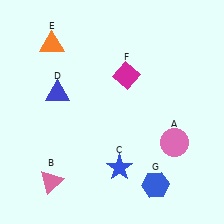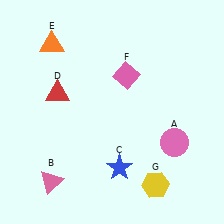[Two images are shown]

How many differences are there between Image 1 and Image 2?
There are 3 differences between the two images.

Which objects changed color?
D changed from blue to red. F changed from magenta to pink. G changed from blue to yellow.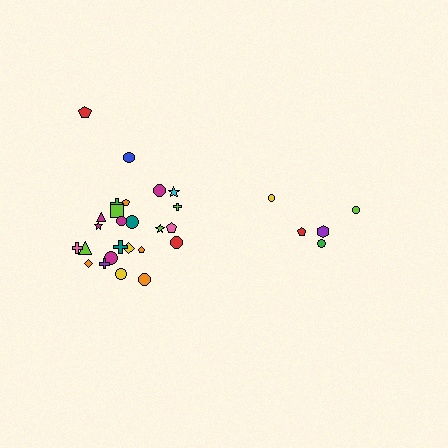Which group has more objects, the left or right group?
The left group.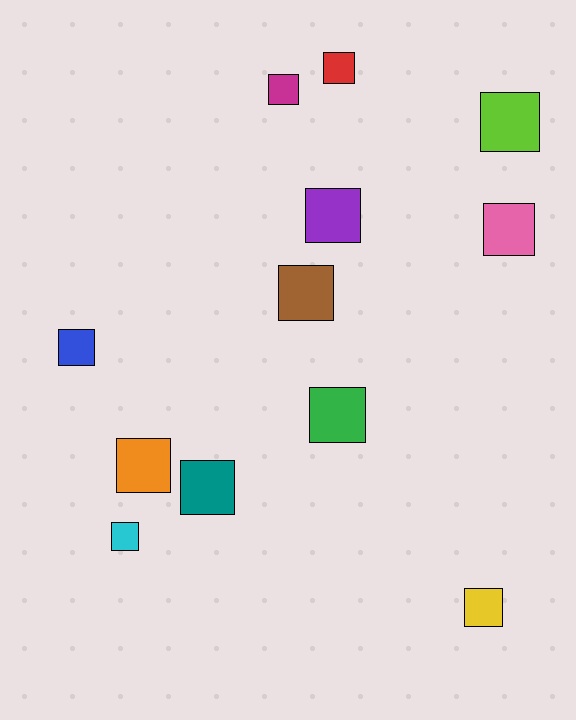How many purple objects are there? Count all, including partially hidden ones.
There is 1 purple object.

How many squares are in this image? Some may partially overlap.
There are 12 squares.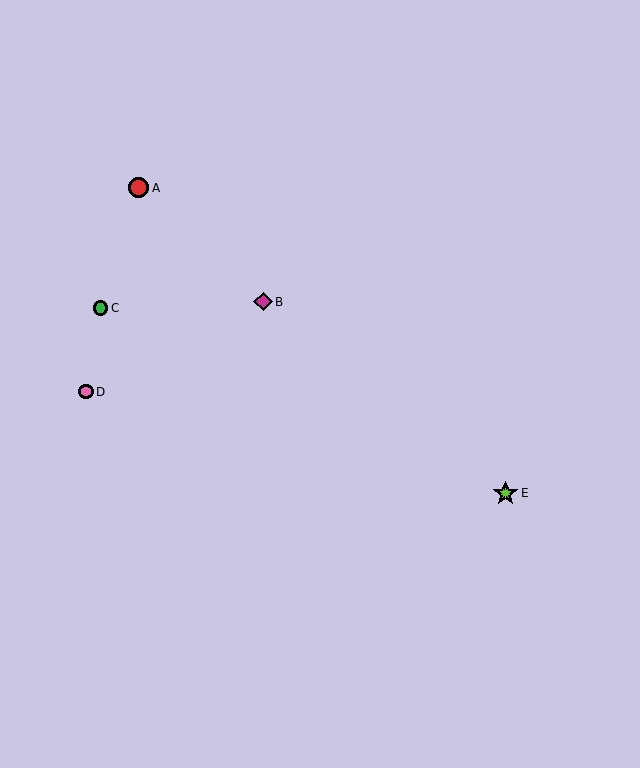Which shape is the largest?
The lime star (labeled E) is the largest.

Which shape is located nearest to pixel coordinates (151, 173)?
The red circle (labeled A) at (139, 188) is nearest to that location.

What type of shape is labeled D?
Shape D is a pink circle.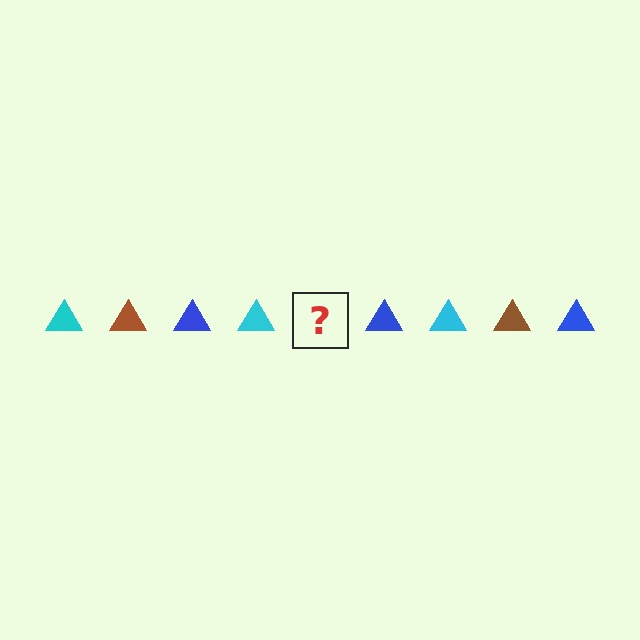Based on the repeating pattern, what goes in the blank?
The blank should be a brown triangle.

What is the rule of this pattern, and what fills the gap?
The rule is that the pattern cycles through cyan, brown, blue triangles. The gap should be filled with a brown triangle.